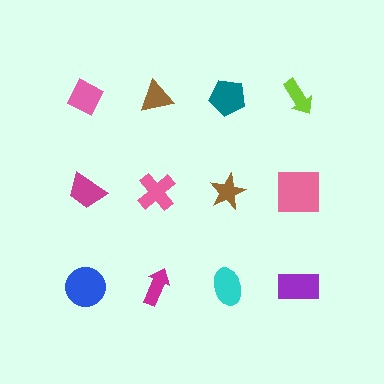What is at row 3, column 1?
A blue circle.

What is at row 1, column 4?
A lime arrow.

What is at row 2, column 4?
A pink square.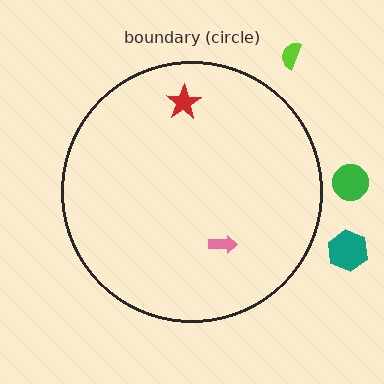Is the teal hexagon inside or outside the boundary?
Outside.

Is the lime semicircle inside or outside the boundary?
Outside.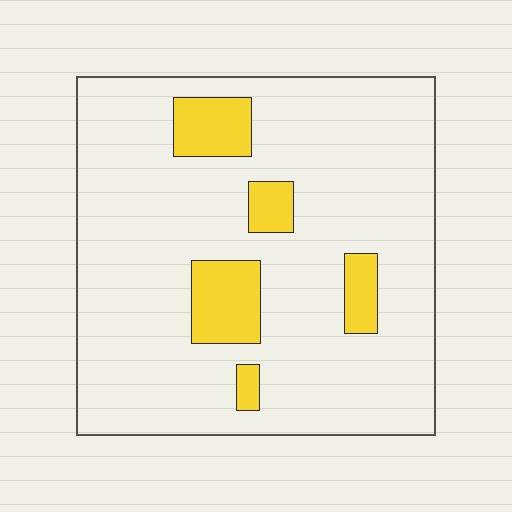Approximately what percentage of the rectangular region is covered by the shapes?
Approximately 15%.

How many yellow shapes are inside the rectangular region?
5.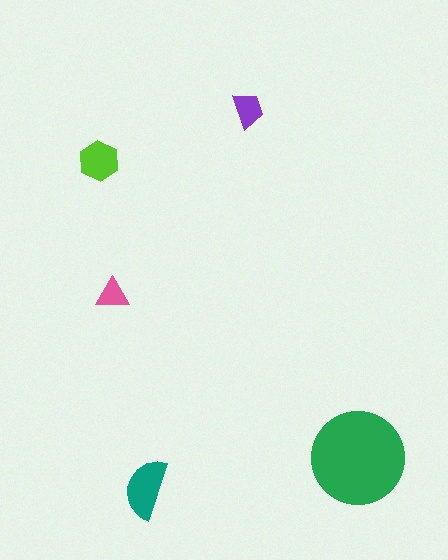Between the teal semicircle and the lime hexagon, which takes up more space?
The teal semicircle.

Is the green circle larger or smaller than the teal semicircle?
Larger.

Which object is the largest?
The green circle.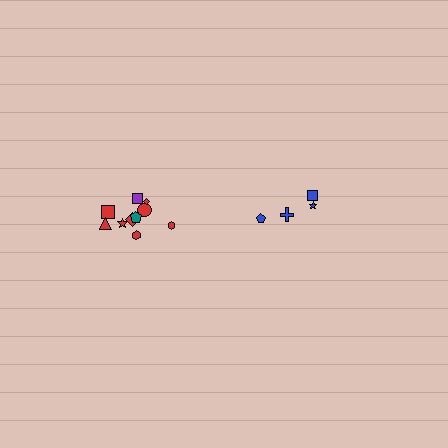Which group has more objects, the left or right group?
The left group.